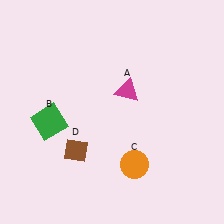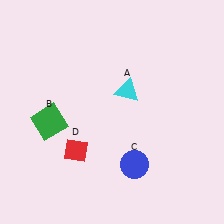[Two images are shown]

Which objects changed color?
A changed from magenta to cyan. C changed from orange to blue. D changed from brown to red.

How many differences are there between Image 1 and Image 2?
There are 3 differences between the two images.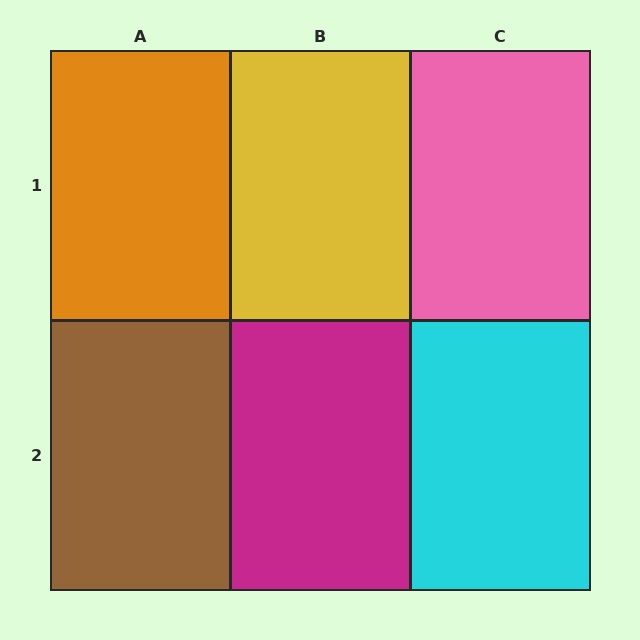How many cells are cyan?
1 cell is cyan.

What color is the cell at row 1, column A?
Orange.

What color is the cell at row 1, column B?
Yellow.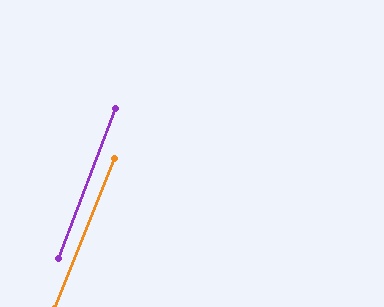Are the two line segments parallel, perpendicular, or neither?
Parallel — their directions differ by only 0.9°.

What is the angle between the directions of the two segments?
Approximately 1 degree.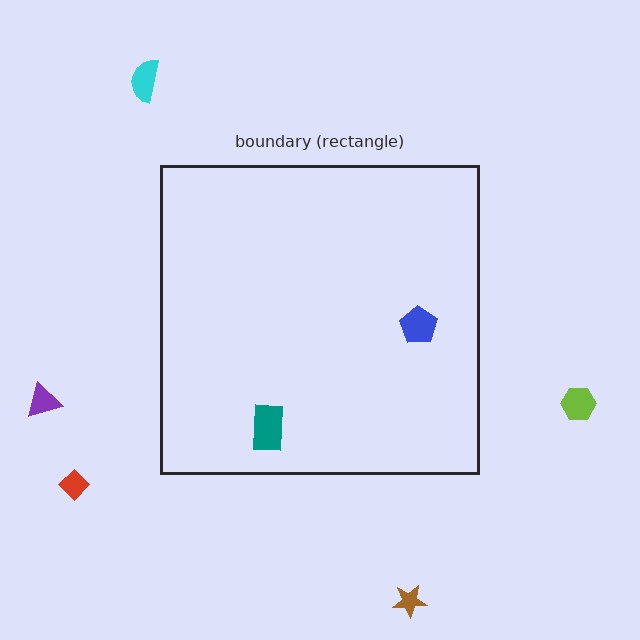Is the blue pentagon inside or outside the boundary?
Inside.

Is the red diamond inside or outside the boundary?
Outside.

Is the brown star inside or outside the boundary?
Outside.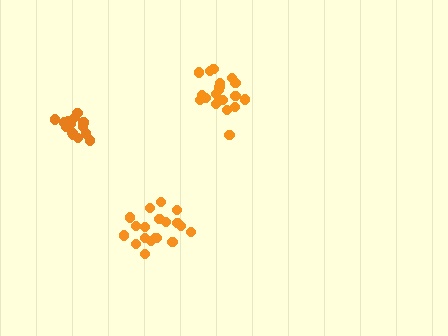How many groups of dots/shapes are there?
There are 3 groups.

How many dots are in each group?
Group 1: 19 dots, Group 2: 15 dots, Group 3: 19 dots (53 total).